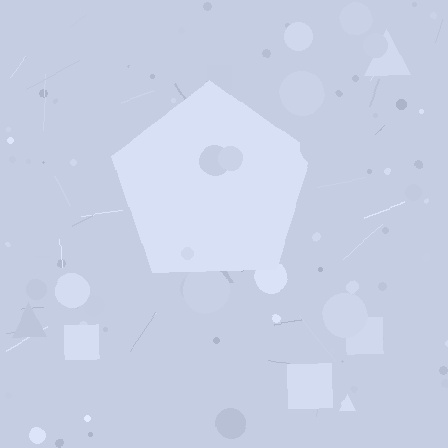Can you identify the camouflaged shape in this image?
The camouflaged shape is a pentagon.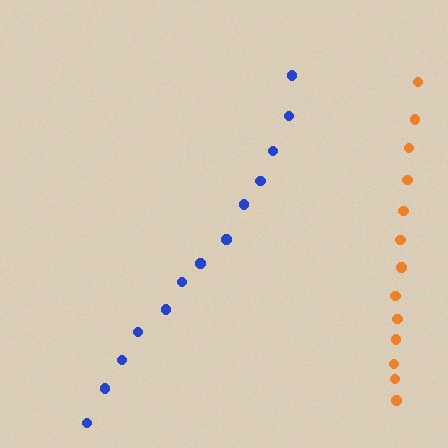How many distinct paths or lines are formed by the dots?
There are 2 distinct paths.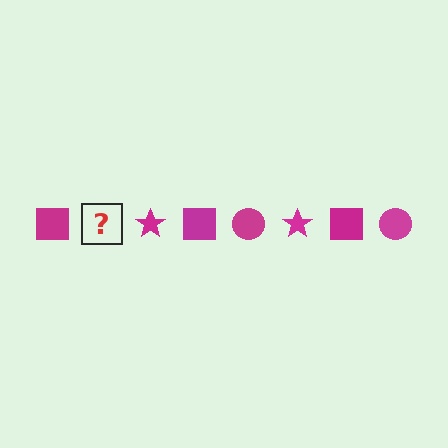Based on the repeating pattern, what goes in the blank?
The blank should be a magenta circle.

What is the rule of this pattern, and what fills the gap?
The rule is that the pattern cycles through square, circle, star shapes in magenta. The gap should be filled with a magenta circle.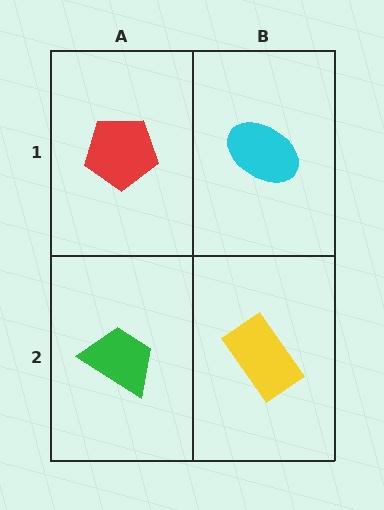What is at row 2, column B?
A yellow rectangle.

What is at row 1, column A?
A red pentagon.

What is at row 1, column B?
A cyan ellipse.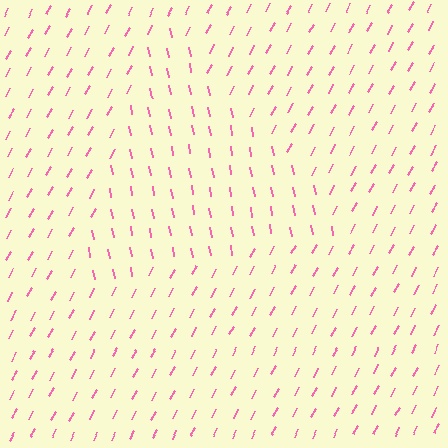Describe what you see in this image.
The image is filled with small pink line segments. A triangle region in the image has lines oriented differently from the surrounding lines, creating a visible texture boundary.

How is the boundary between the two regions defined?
The boundary is defined purely by a change in line orientation (approximately 39 degrees difference). All lines are the same color and thickness.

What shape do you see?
I see a triangle.